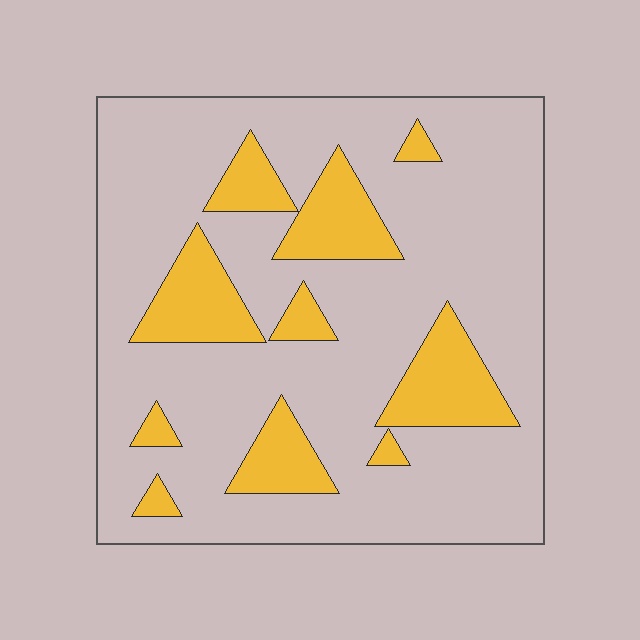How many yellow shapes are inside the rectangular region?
10.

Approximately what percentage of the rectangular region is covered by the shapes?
Approximately 20%.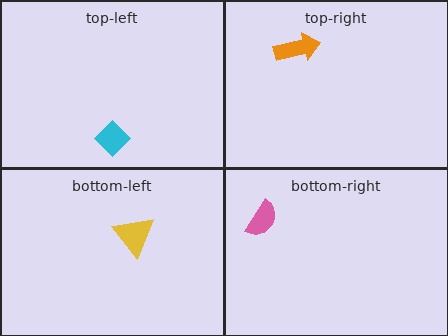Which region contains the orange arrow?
The top-right region.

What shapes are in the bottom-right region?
The pink semicircle.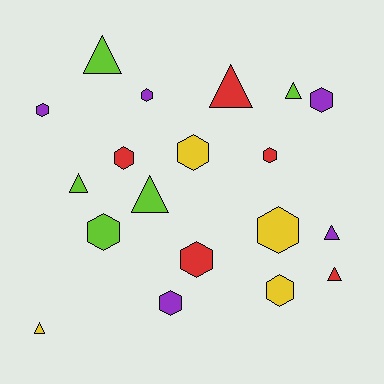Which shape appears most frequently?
Hexagon, with 11 objects.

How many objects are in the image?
There are 19 objects.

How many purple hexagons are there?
There are 4 purple hexagons.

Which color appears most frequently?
Red, with 5 objects.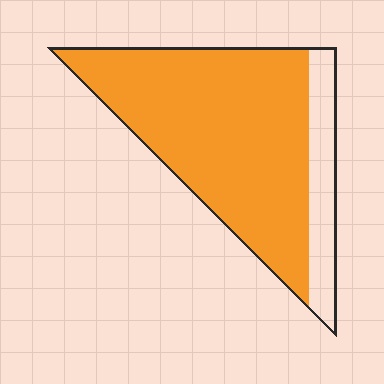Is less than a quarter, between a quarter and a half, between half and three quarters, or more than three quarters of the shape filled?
More than three quarters.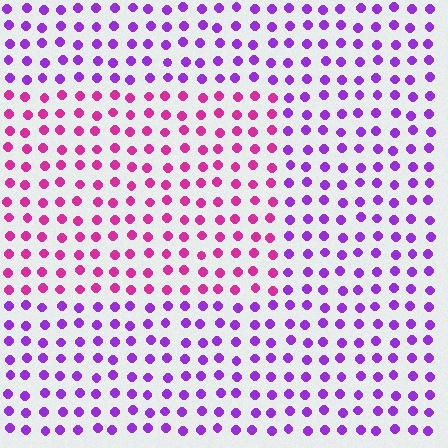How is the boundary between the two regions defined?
The boundary is defined purely by a slight shift in hue (about 43 degrees). Spacing, size, and orientation are identical on both sides.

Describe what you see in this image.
The image is filled with small purple elements in a uniform arrangement. A rectangle-shaped region is visible where the elements are tinted to a slightly different hue, forming a subtle color boundary.